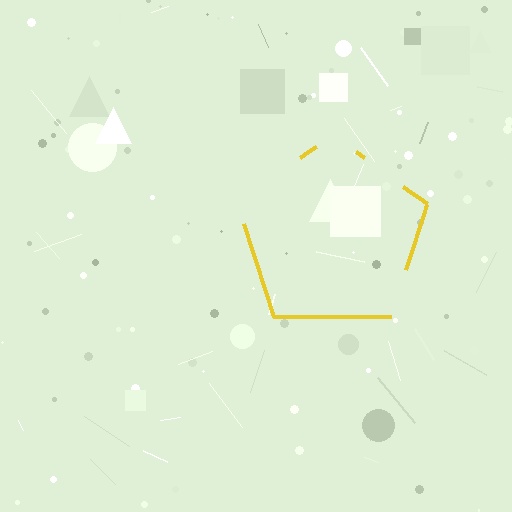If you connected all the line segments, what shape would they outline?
They would outline a pentagon.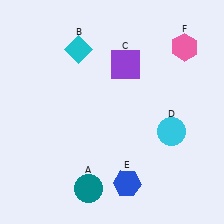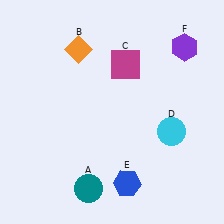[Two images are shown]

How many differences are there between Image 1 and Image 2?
There are 3 differences between the two images.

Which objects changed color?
B changed from cyan to orange. C changed from purple to magenta. F changed from pink to purple.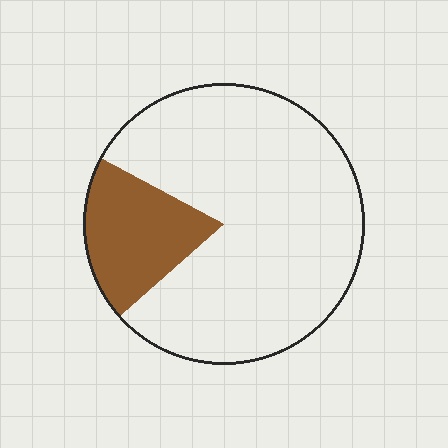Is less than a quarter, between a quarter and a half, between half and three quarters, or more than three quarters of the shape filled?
Less than a quarter.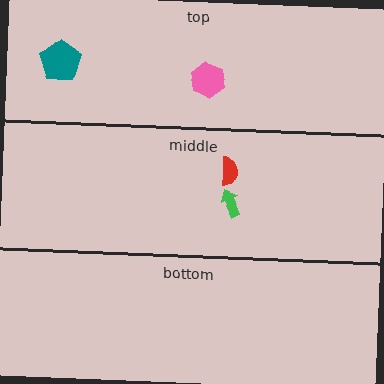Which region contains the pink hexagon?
The top region.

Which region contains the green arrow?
The middle region.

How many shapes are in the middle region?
2.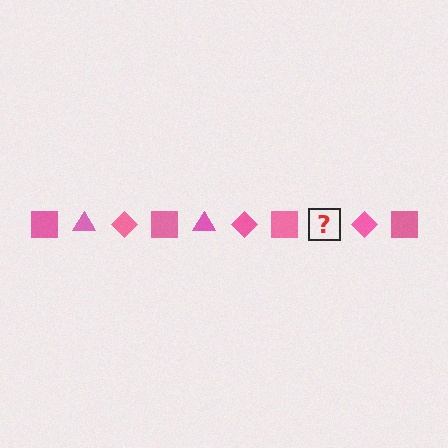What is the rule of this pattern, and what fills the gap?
The rule is that the pattern cycles through square, triangle, diamond shapes in pink. The gap should be filled with a pink triangle.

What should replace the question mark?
The question mark should be replaced with a pink triangle.